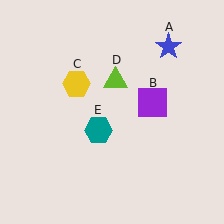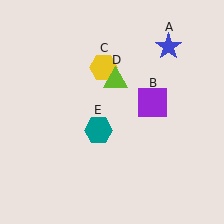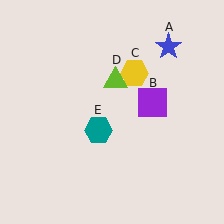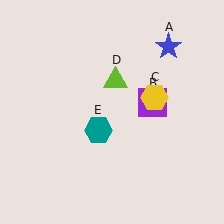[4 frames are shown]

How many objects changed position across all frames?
1 object changed position: yellow hexagon (object C).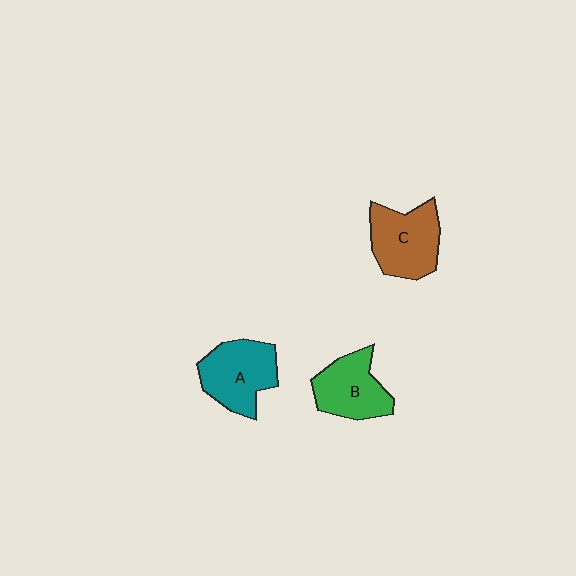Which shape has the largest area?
Shape C (brown).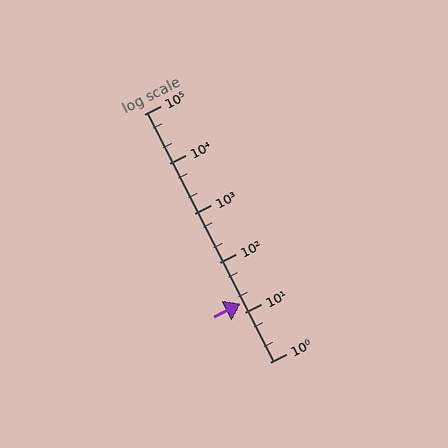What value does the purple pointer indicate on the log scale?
The pointer indicates approximately 15.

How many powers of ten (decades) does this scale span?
The scale spans 5 decades, from 1 to 100000.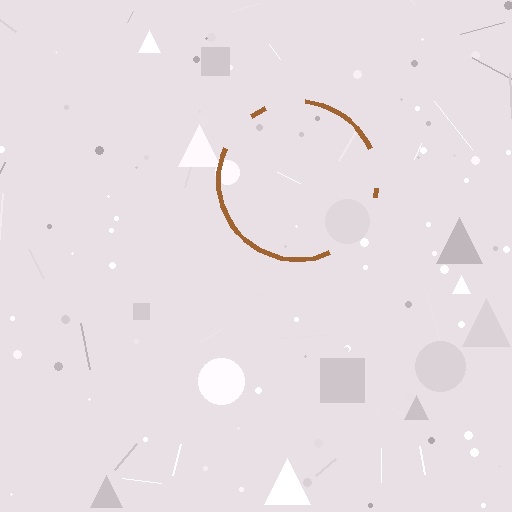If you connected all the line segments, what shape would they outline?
They would outline a circle.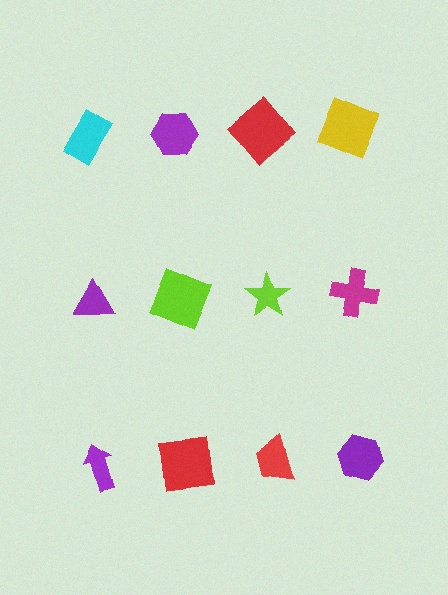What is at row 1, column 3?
A red diamond.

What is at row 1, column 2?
A purple hexagon.